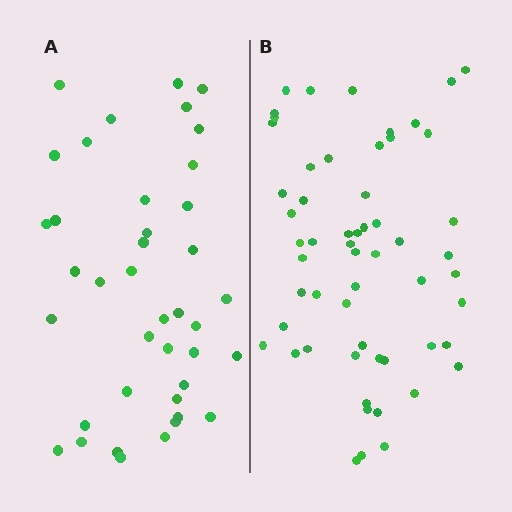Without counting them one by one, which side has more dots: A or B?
Region B (the right region) has more dots.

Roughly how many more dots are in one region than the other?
Region B has approximately 15 more dots than region A.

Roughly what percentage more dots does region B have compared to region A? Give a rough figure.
About 40% more.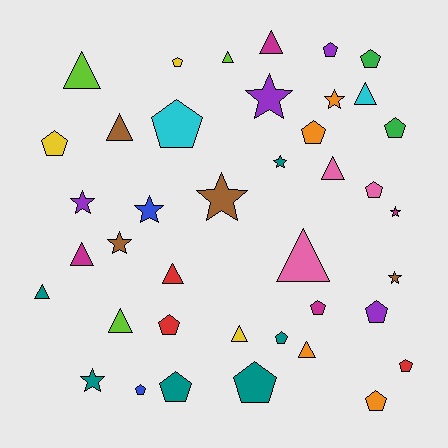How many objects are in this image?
There are 40 objects.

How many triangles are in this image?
There are 13 triangles.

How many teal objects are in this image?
There are 6 teal objects.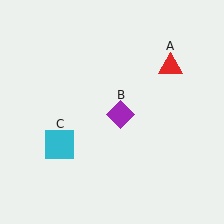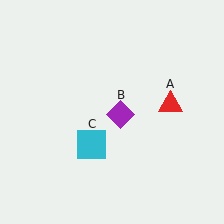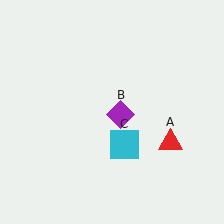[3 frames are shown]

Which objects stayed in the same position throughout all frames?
Purple diamond (object B) remained stationary.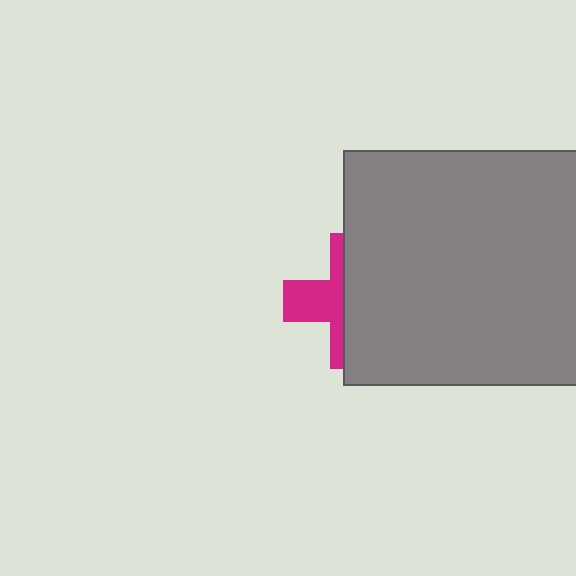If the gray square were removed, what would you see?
You would see the complete magenta cross.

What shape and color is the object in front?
The object in front is a gray square.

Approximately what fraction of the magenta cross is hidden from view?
Roughly 60% of the magenta cross is hidden behind the gray square.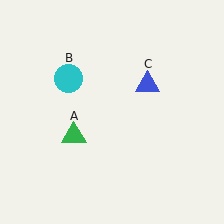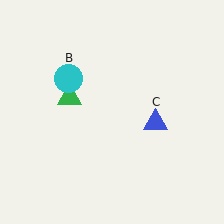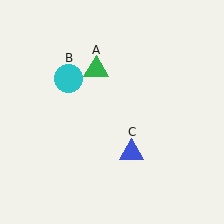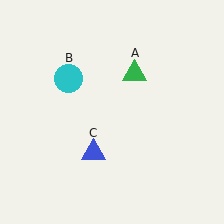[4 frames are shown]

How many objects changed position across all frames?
2 objects changed position: green triangle (object A), blue triangle (object C).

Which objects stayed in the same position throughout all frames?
Cyan circle (object B) remained stationary.